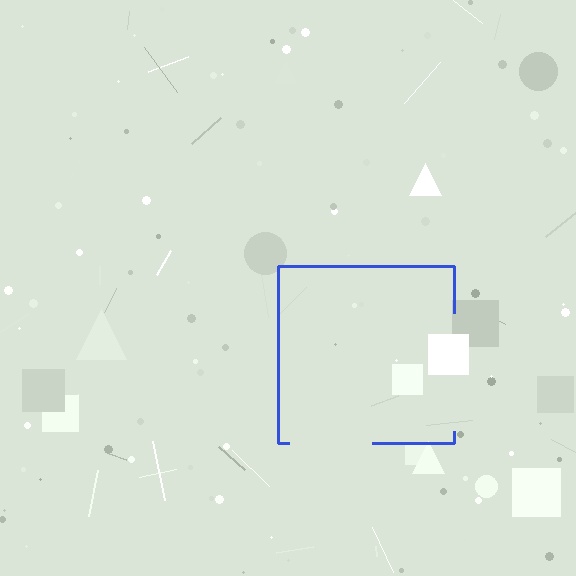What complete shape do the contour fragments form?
The contour fragments form a square.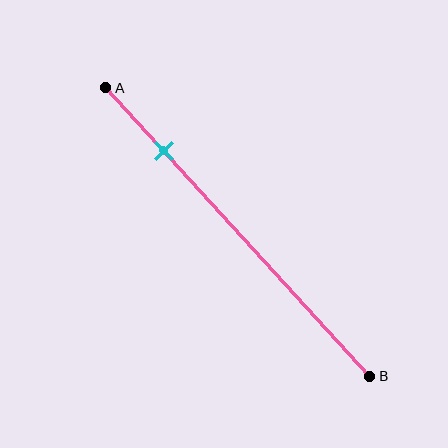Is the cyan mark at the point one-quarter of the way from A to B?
No, the mark is at about 20% from A, not at the 25% one-quarter point.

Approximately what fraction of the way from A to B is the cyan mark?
The cyan mark is approximately 20% of the way from A to B.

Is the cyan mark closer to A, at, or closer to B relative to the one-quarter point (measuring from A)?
The cyan mark is closer to point A than the one-quarter point of segment AB.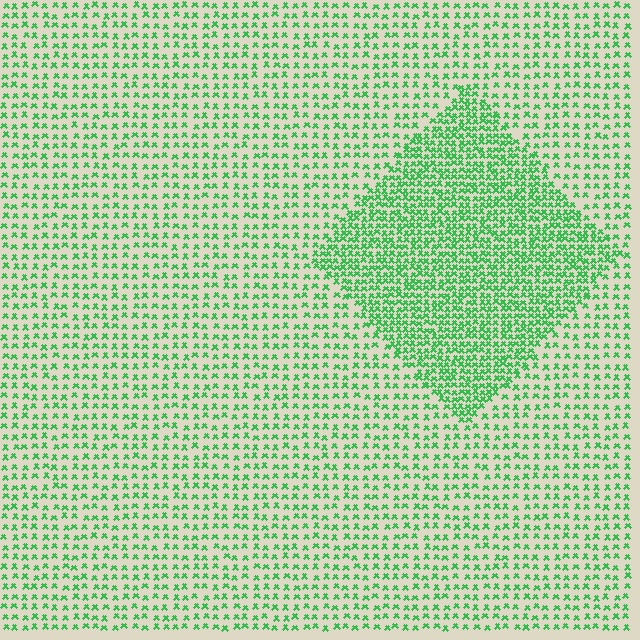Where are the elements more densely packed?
The elements are more densely packed inside the diamond boundary.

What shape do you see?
I see a diamond.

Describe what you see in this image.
The image contains small green elements arranged at two different densities. A diamond-shaped region is visible where the elements are more densely packed than the surrounding area.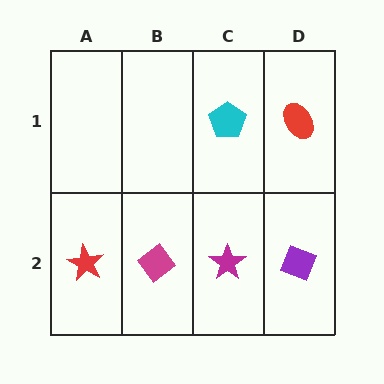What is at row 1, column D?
A red ellipse.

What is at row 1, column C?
A cyan pentagon.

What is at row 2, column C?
A magenta star.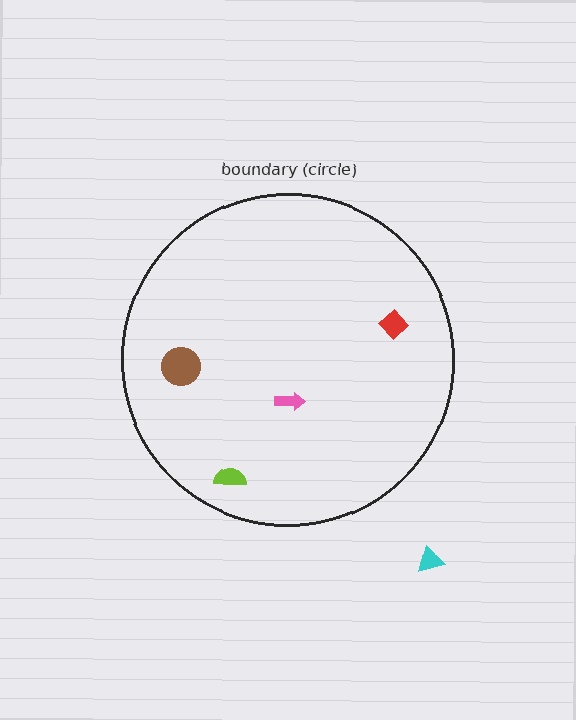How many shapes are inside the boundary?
4 inside, 1 outside.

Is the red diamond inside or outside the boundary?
Inside.